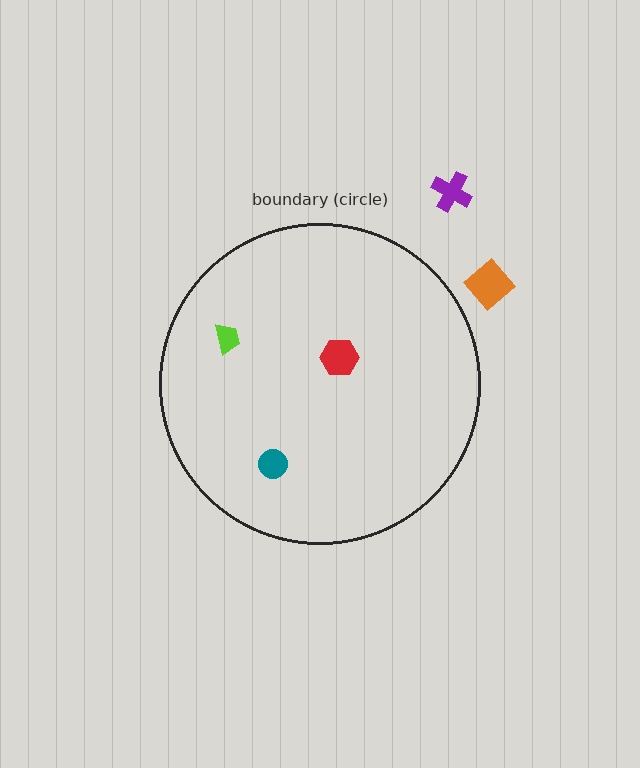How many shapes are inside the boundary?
3 inside, 2 outside.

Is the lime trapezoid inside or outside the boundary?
Inside.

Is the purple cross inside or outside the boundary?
Outside.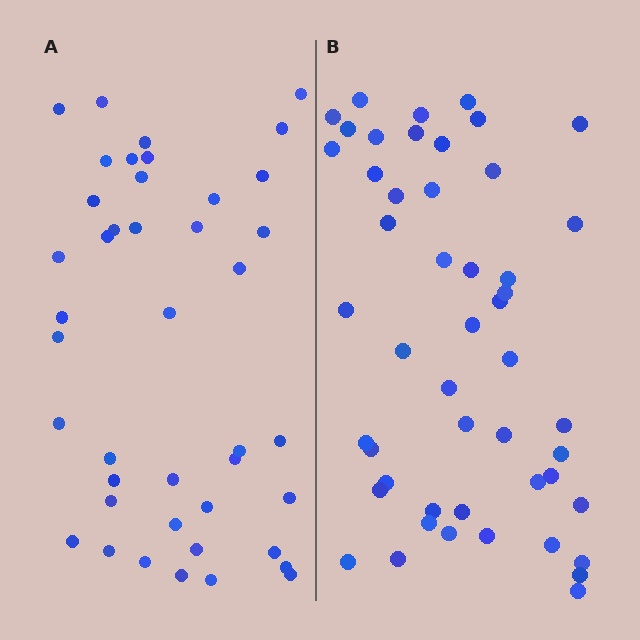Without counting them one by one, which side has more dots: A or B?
Region B (the right region) has more dots.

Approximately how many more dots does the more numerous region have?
Region B has roughly 8 or so more dots than region A.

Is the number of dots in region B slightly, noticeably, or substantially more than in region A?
Region B has only slightly more — the two regions are fairly close. The ratio is roughly 1.2 to 1.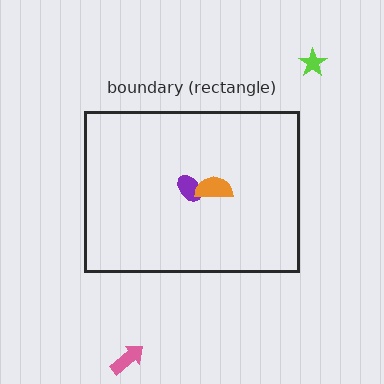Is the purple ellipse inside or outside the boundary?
Inside.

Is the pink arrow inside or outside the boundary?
Outside.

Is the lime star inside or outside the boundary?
Outside.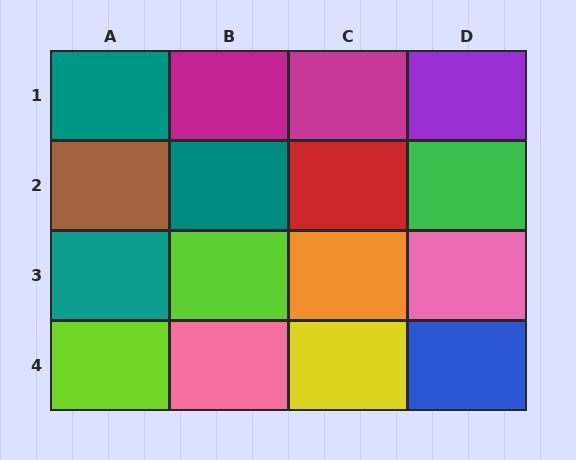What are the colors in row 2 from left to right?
Brown, teal, red, green.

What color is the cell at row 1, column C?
Magenta.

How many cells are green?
1 cell is green.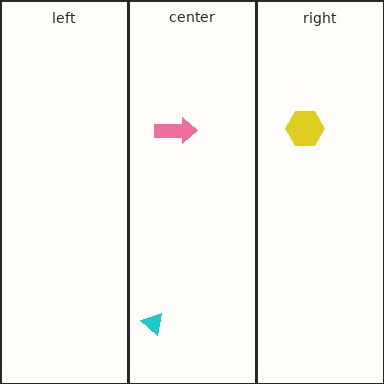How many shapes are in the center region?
2.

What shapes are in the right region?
The yellow hexagon.